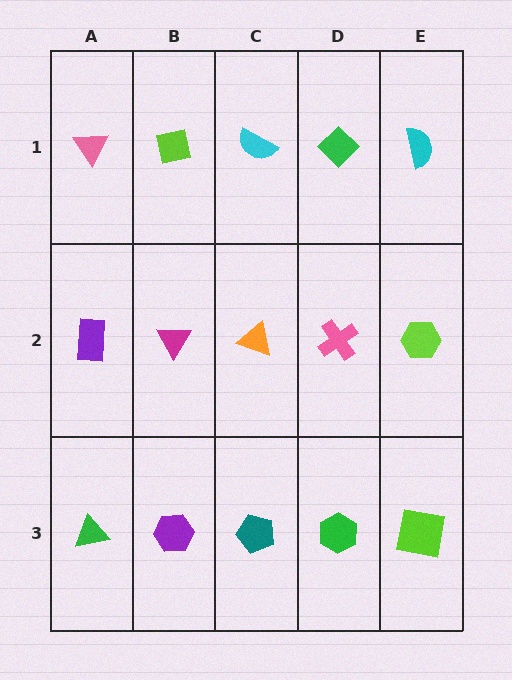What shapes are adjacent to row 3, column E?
A lime hexagon (row 2, column E), a green hexagon (row 3, column D).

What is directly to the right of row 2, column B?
An orange triangle.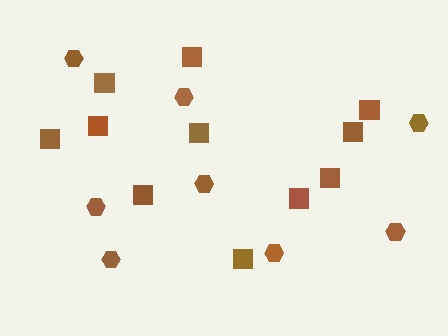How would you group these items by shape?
There are 2 groups: one group of hexagons (8) and one group of squares (11).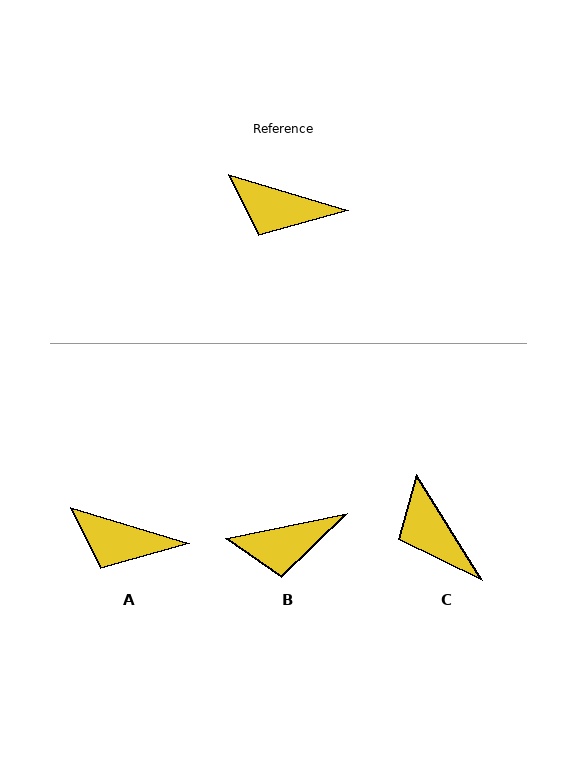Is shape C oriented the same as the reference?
No, it is off by about 41 degrees.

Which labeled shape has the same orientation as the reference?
A.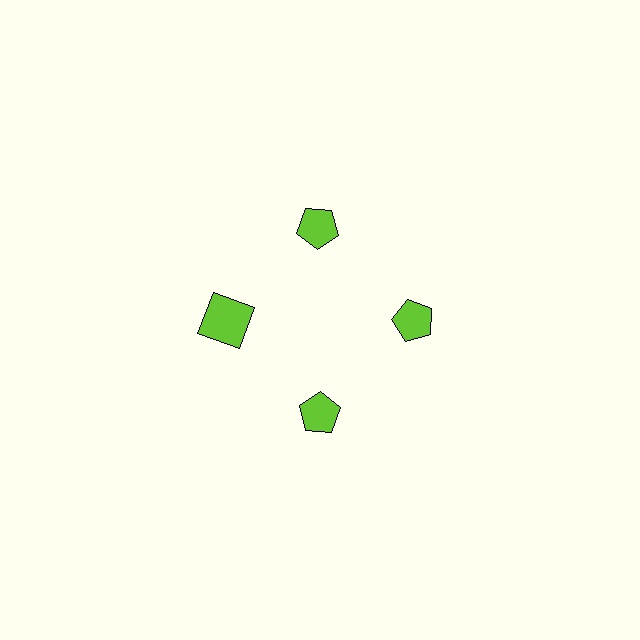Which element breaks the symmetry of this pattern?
The lime square at roughly the 9 o'clock position breaks the symmetry. All other shapes are lime pentagons.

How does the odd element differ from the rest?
It has a different shape: square instead of pentagon.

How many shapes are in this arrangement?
There are 4 shapes arranged in a ring pattern.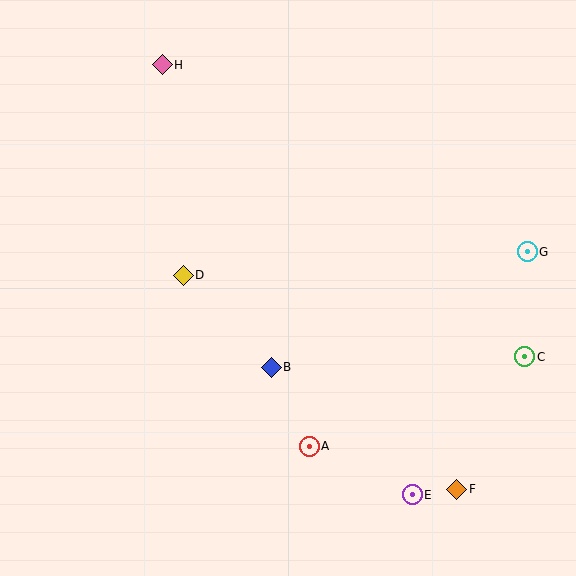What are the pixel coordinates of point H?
Point H is at (162, 65).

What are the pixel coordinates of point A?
Point A is at (309, 447).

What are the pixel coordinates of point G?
Point G is at (527, 252).